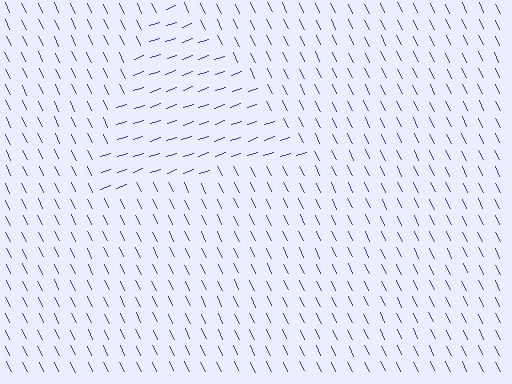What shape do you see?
I see a triangle.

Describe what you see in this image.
The image is filled with small blue line segments. A triangle region in the image has lines oriented differently from the surrounding lines, creating a visible texture boundary.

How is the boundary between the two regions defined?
The boundary is defined purely by a change in line orientation (approximately 84 degrees difference). All lines are the same color and thickness.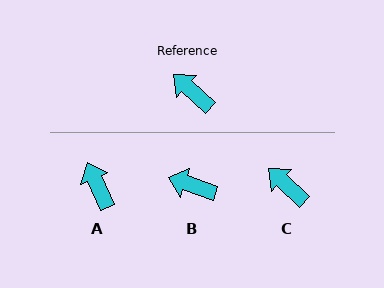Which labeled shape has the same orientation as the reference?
C.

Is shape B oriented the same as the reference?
No, it is off by about 23 degrees.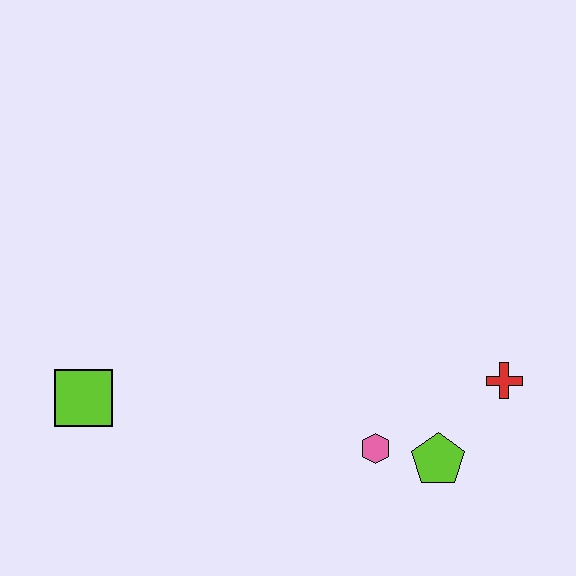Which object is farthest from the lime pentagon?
The lime square is farthest from the lime pentagon.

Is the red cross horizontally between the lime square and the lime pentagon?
No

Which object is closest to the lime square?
The pink hexagon is closest to the lime square.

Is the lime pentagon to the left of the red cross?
Yes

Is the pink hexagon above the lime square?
No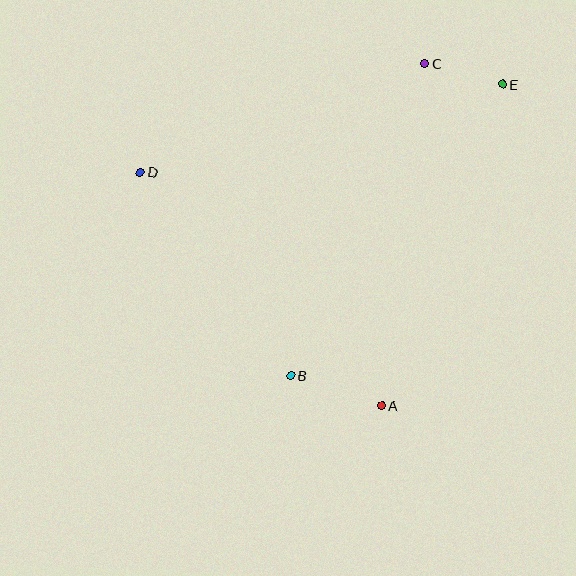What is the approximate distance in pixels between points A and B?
The distance between A and B is approximately 96 pixels.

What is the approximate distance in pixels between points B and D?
The distance between B and D is approximately 253 pixels.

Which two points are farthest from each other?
Points D and E are farthest from each other.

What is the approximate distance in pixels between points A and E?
The distance between A and E is approximately 344 pixels.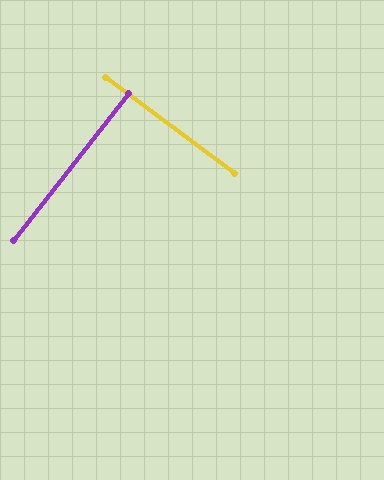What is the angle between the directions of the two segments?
Approximately 89 degrees.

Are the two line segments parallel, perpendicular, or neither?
Perpendicular — they meet at approximately 89°.